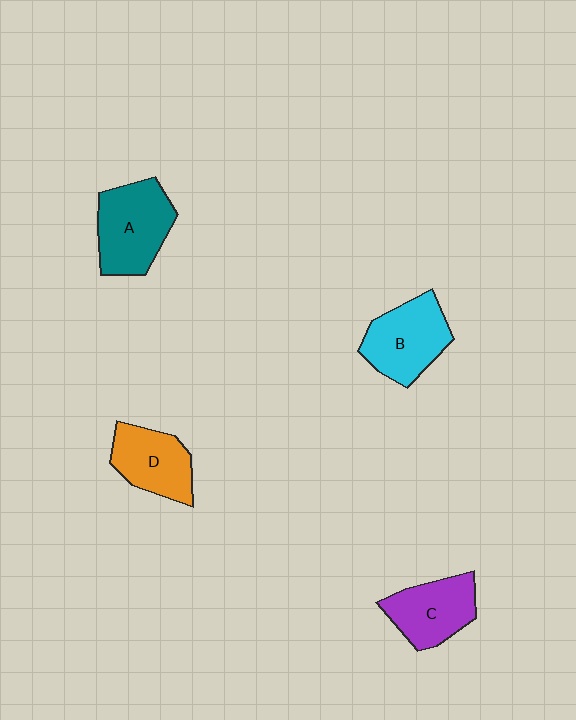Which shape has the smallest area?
Shape D (orange).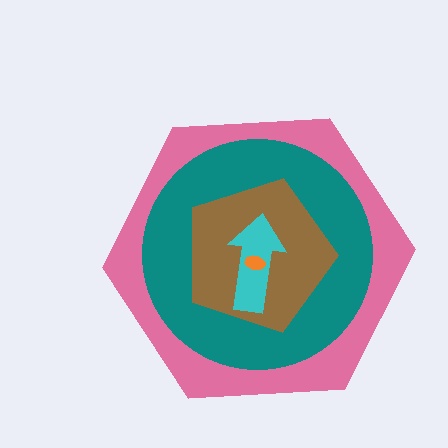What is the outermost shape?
The pink hexagon.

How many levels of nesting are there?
5.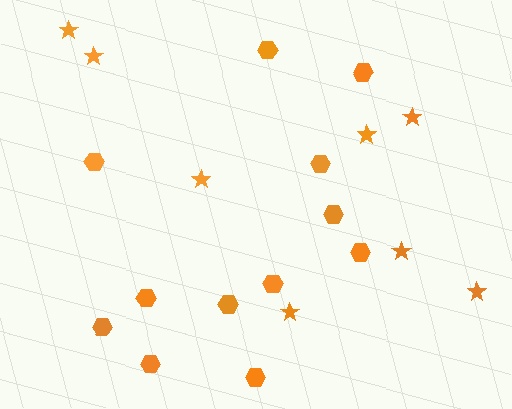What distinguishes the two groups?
There are 2 groups: one group of hexagons (12) and one group of stars (8).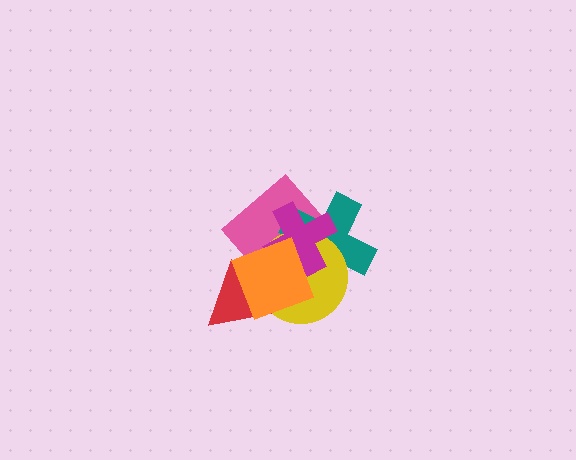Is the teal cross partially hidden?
Yes, it is partially covered by another shape.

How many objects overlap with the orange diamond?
5 objects overlap with the orange diamond.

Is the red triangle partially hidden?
Yes, it is partially covered by another shape.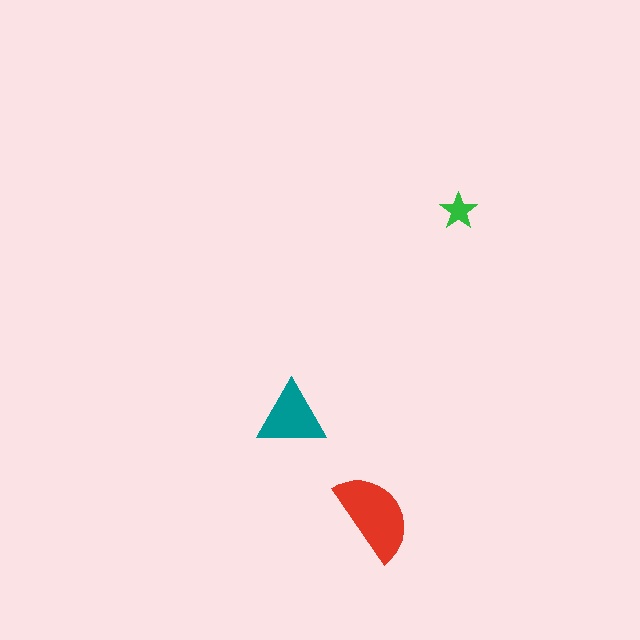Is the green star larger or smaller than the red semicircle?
Smaller.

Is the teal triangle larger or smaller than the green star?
Larger.